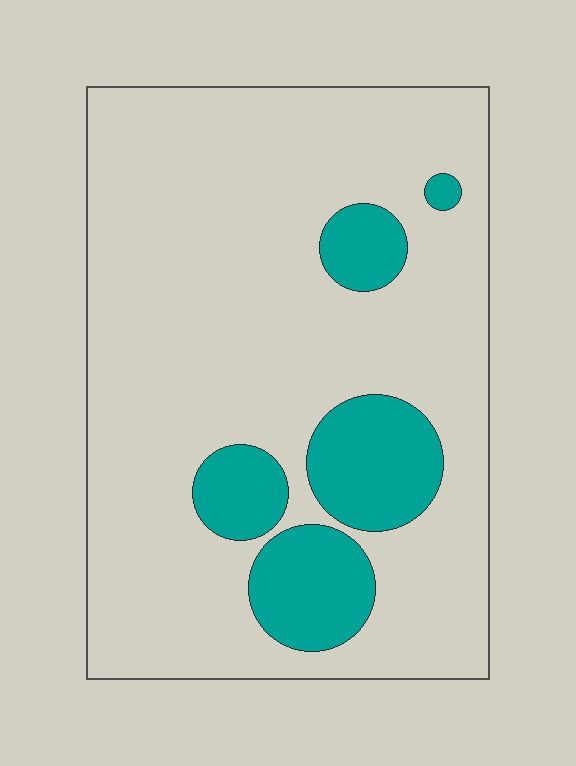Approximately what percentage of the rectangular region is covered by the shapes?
Approximately 20%.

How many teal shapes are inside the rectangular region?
5.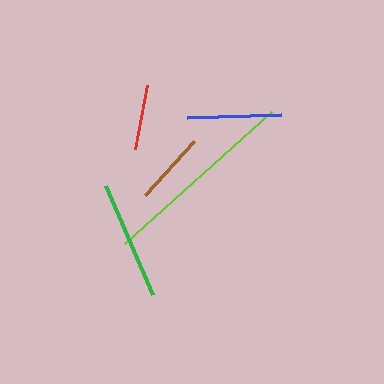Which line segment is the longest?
The lime line is the longest at approximately 197 pixels.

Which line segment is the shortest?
The red line is the shortest at approximately 66 pixels.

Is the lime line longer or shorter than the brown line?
The lime line is longer than the brown line.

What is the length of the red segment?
The red segment is approximately 66 pixels long.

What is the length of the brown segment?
The brown segment is approximately 73 pixels long.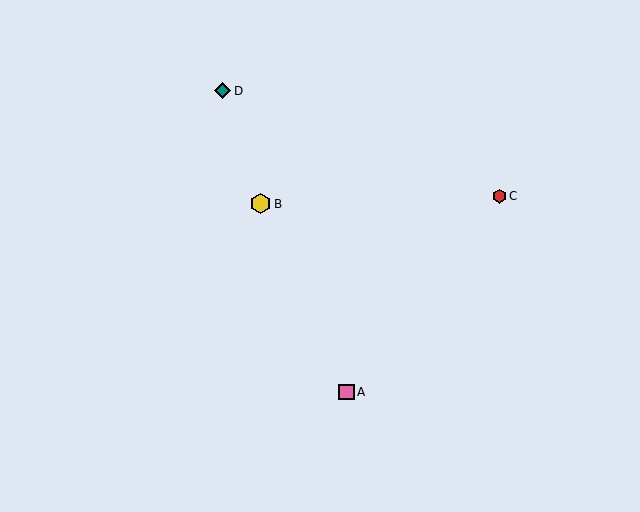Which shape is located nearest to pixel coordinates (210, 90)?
The teal diamond (labeled D) at (223, 91) is nearest to that location.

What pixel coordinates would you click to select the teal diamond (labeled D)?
Click at (223, 91) to select the teal diamond D.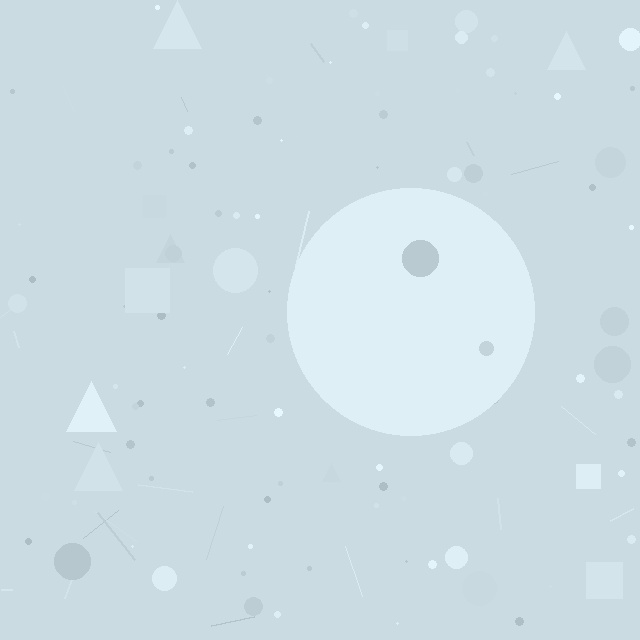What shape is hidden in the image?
A circle is hidden in the image.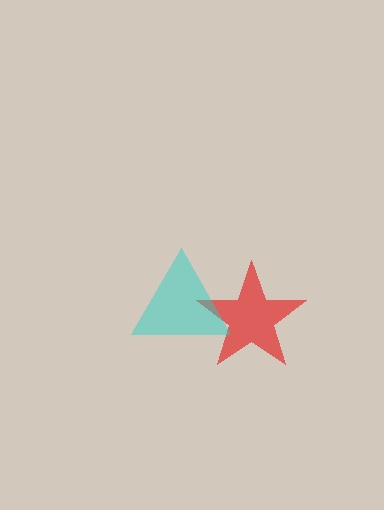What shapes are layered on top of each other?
The layered shapes are: a red star, a cyan triangle.